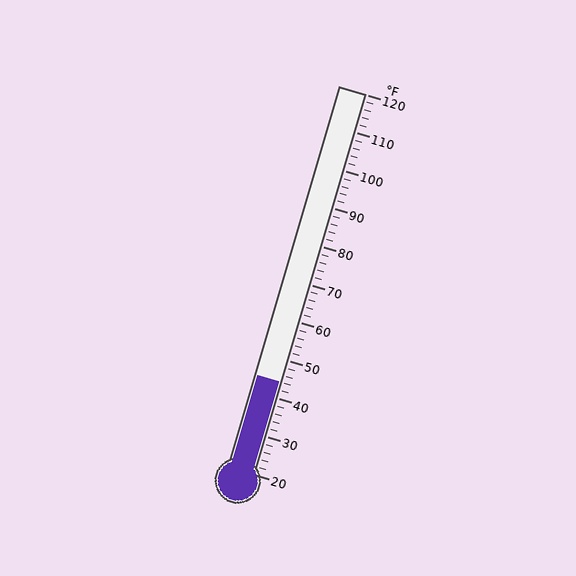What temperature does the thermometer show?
The thermometer shows approximately 44°F.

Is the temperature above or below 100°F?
The temperature is below 100°F.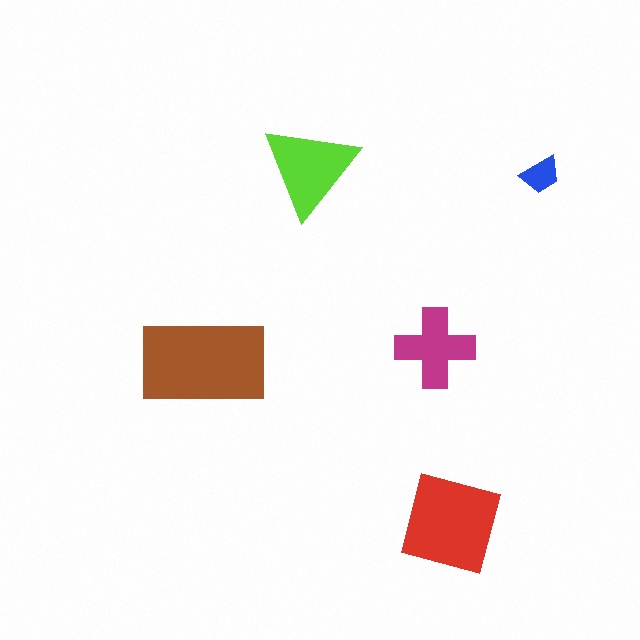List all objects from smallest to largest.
The blue trapezoid, the magenta cross, the lime triangle, the red square, the brown rectangle.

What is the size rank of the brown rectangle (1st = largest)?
1st.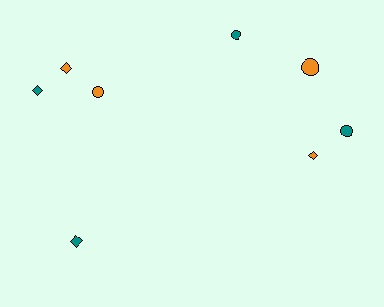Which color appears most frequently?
Orange, with 4 objects.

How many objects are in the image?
There are 8 objects.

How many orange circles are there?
There are 2 orange circles.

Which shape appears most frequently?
Diamond, with 4 objects.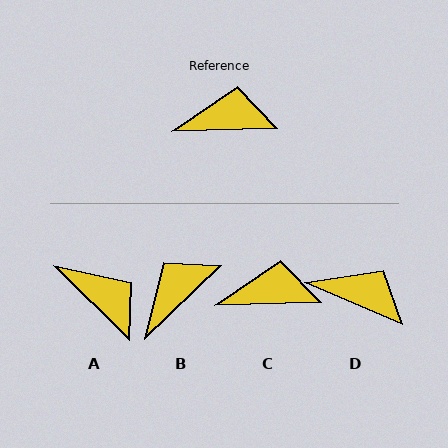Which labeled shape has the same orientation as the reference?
C.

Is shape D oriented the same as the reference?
No, it is off by about 25 degrees.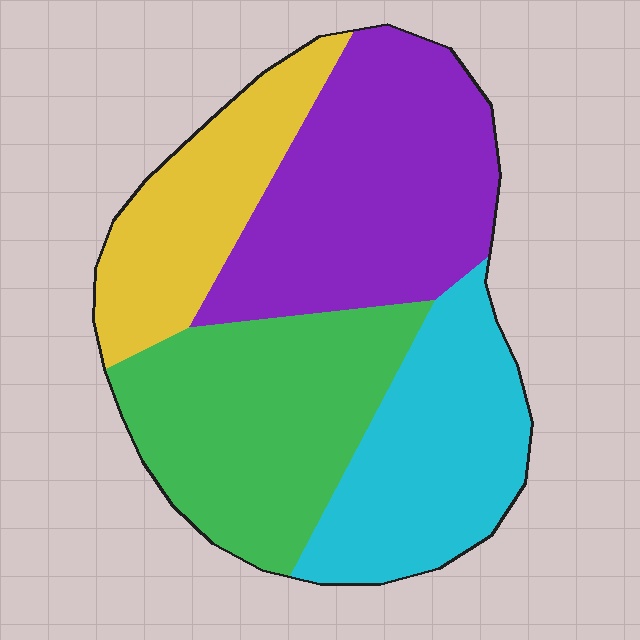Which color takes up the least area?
Yellow, at roughly 20%.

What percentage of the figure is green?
Green takes up about one quarter (1/4) of the figure.